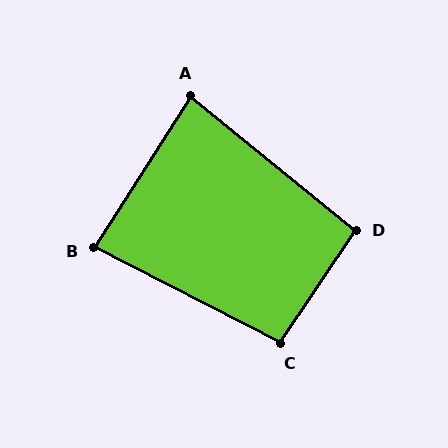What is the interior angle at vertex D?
Approximately 95 degrees (obtuse).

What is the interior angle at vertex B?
Approximately 85 degrees (acute).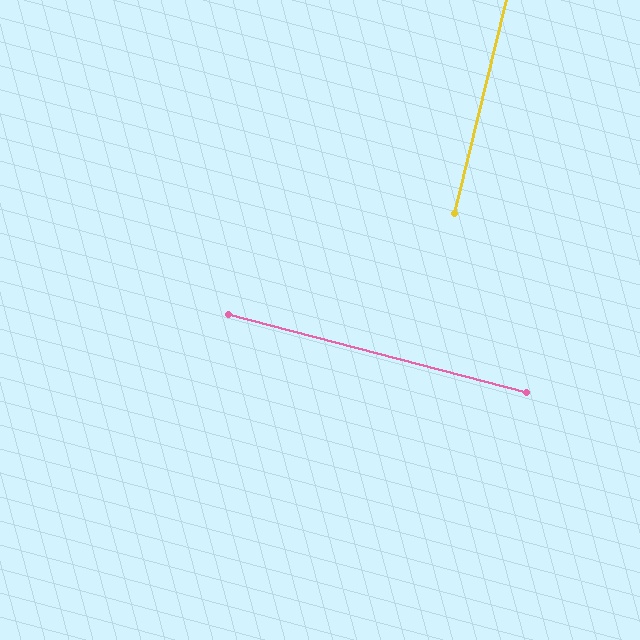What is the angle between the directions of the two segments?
Approximately 89 degrees.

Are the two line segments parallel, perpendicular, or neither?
Perpendicular — they meet at approximately 89°.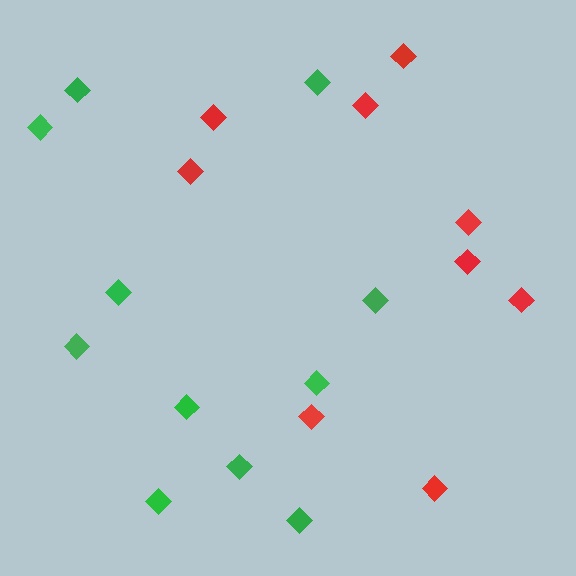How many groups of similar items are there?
There are 2 groups: one group of green diamonds (11) and one group of red diamonds (9).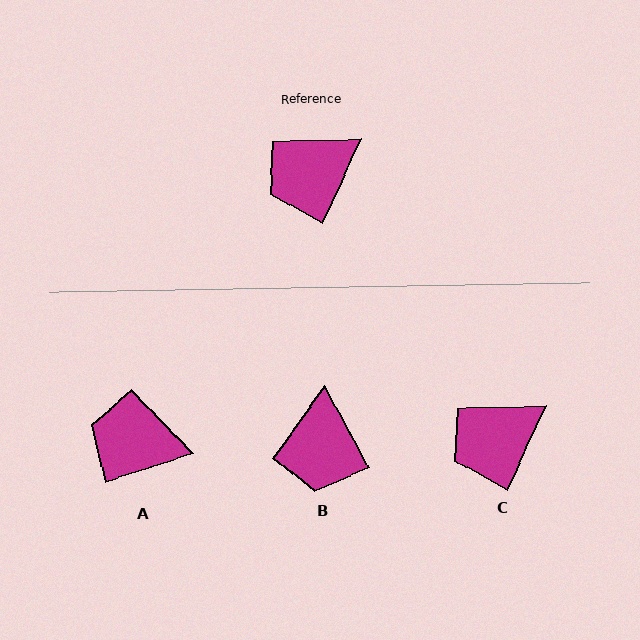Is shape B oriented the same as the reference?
No, it is off by about 53 degrees.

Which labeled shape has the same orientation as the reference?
C.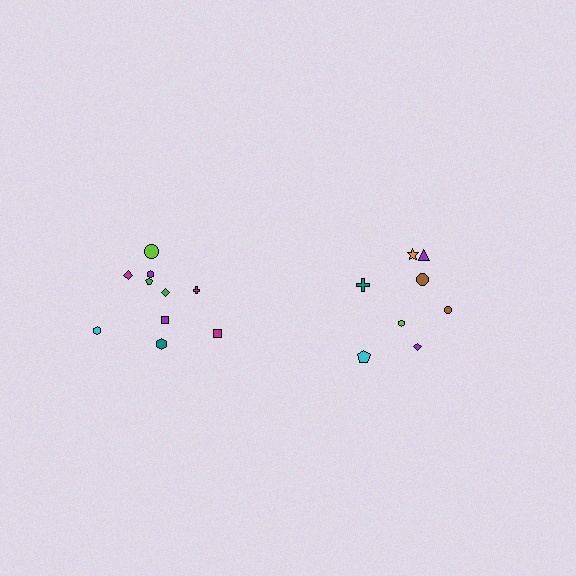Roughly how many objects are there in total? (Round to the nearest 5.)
Roughly 20 objects in total.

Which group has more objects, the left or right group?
The left group.